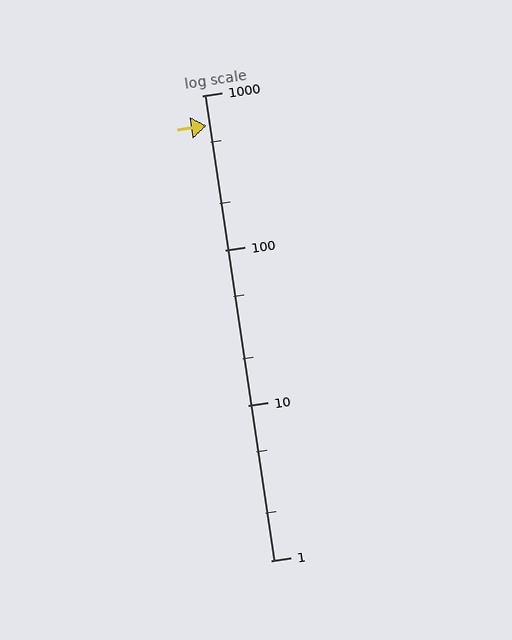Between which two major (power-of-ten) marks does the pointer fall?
The pointer is between 100 and 1000.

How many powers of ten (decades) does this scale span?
The scale spans 3 decades, from 1 to 1000.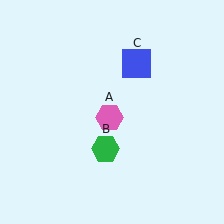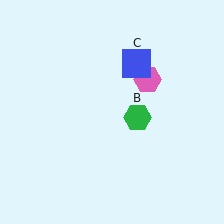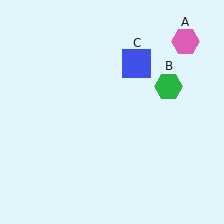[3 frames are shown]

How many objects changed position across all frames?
2 objects changed position: pink hexagon (object A), green hexagon (object B).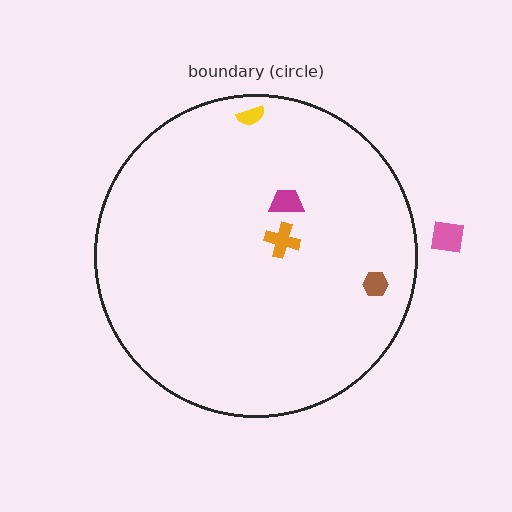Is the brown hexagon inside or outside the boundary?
Inside.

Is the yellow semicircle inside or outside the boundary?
Inside.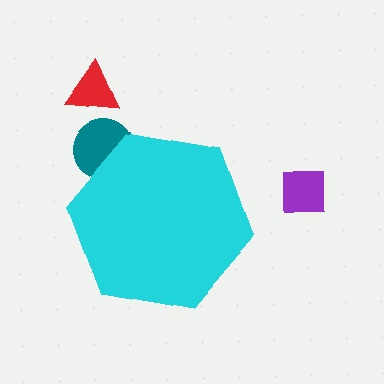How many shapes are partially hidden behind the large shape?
1 shape is partially hidden.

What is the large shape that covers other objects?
A cyan hexagon.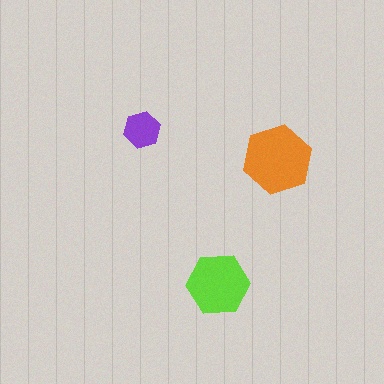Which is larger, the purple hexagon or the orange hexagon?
The orange one.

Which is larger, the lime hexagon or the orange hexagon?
The orange one.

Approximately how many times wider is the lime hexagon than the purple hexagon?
About 1.5 times wider.